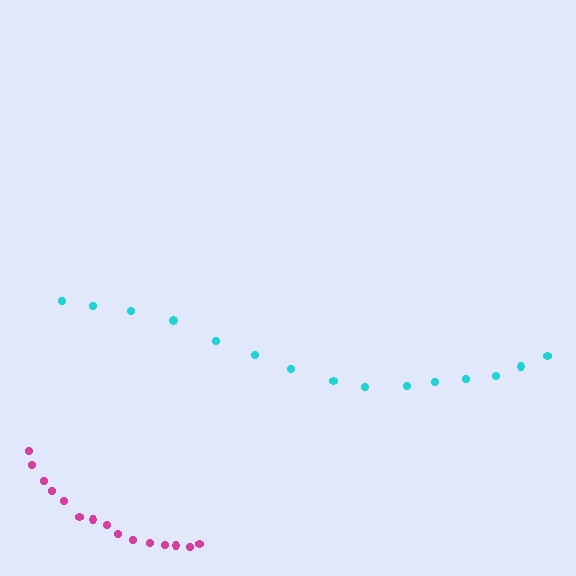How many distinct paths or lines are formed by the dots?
There are 2 distinct paths.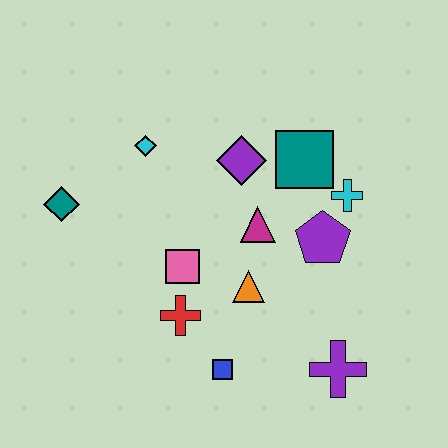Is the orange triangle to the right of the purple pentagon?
No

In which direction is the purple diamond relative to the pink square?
The purple diamond is above the pink square.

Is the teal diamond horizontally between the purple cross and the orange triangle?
No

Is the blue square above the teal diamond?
No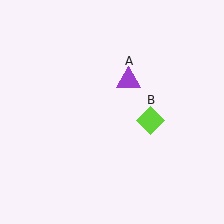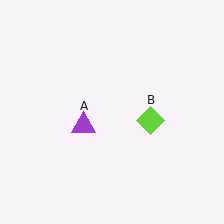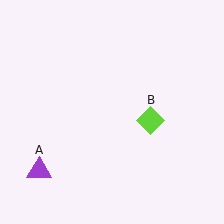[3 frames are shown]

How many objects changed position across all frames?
1 object changed position: purple triangle (object A).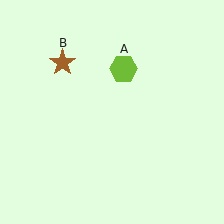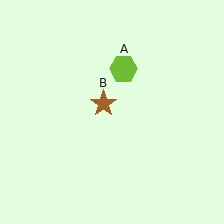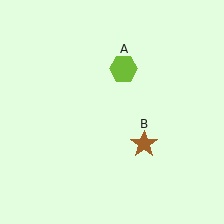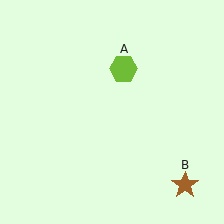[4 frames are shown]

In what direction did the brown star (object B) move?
The brown star (object B) moved down and to the right.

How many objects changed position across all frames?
1 object changed position: brown star (object B).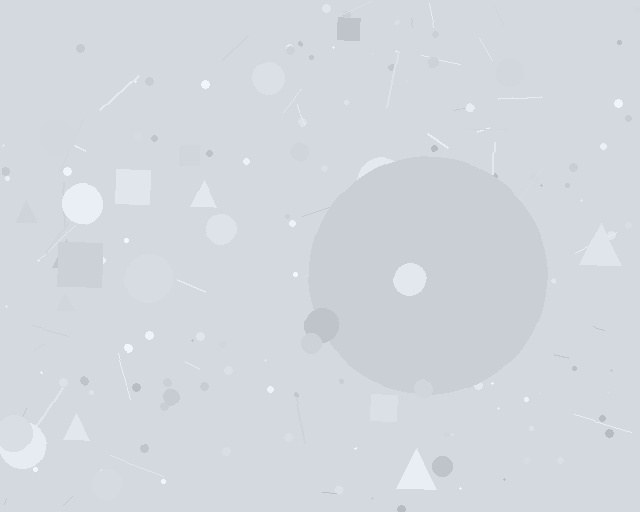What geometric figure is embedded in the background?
A circle is embedded in the background.